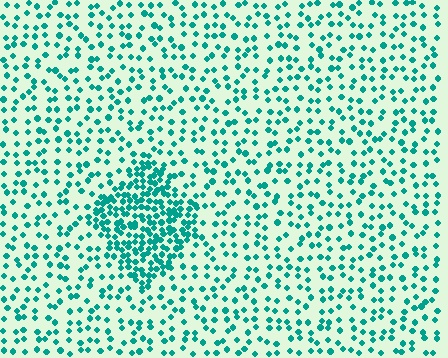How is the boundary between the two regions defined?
The boundary is defined by a change in element density (approximately 2.5x ratio). All elements are the same color, size, and shape.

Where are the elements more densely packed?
The elements are more densely packed inside the diamond boundary.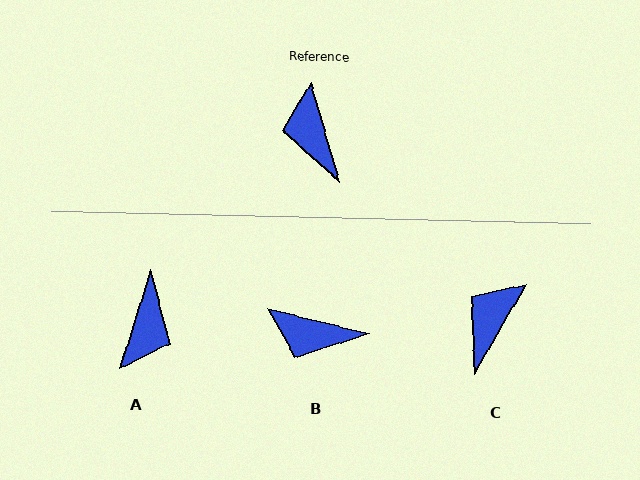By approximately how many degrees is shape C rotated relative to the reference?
Approximately 46 degrees clockwise.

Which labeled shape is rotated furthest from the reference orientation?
A, about 146 degrees away.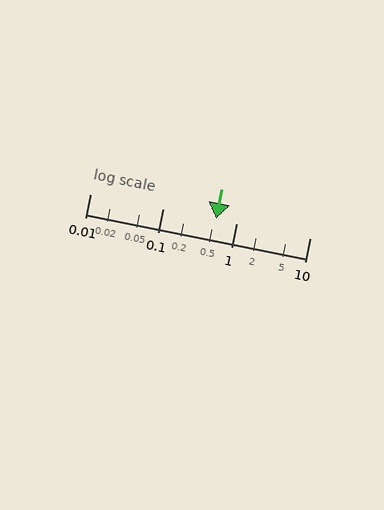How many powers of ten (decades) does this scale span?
The scale spans 3 decades, from 0.01 to 10.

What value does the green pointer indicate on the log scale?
The pointer indicates approximately 0.53.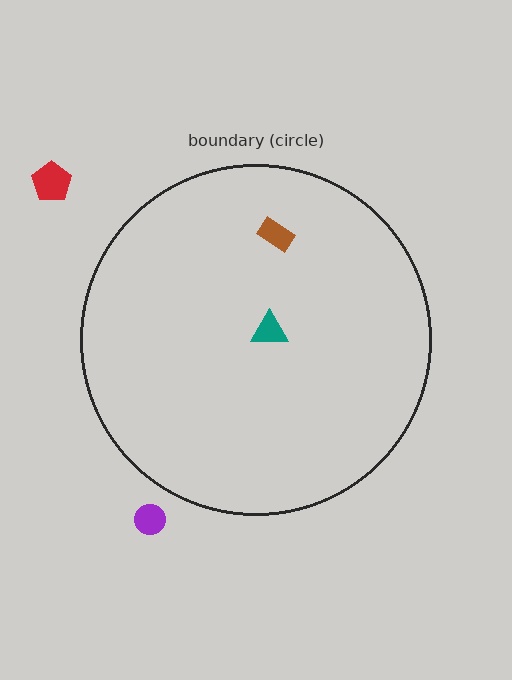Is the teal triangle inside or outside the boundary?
Inside.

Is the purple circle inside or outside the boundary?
Outside.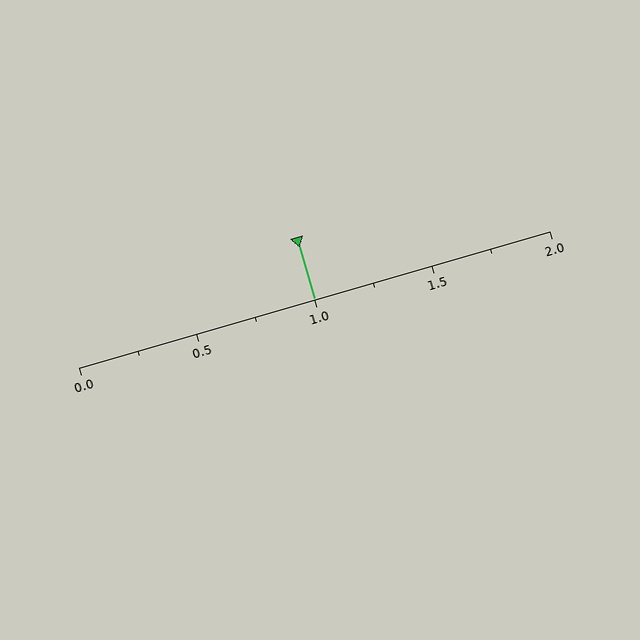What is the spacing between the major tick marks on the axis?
The major ticks are spaced 0.5 apart.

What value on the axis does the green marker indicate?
The marker indicates approximately 1.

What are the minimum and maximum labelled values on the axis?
The axis runs from 0.0 to 2.0.